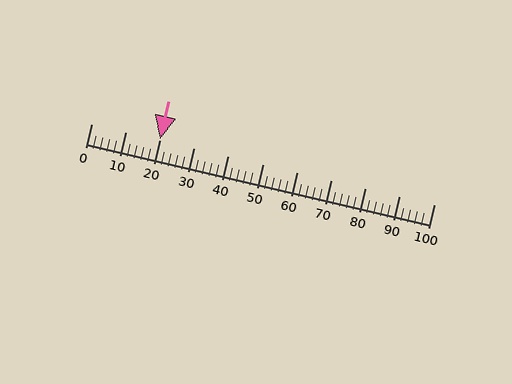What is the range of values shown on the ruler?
The ruler shows values from 0 to 100.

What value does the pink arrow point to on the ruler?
The pink arrow points to approximately 20.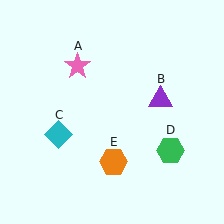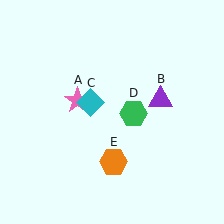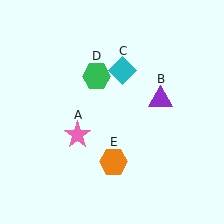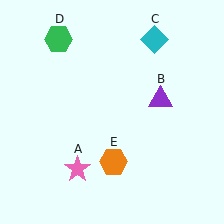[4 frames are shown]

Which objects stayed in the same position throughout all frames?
Purple triangle (object B) and orange hexagon (object E) remained stationary.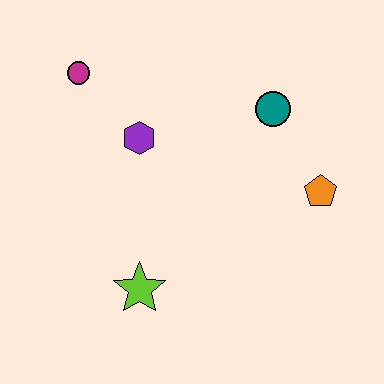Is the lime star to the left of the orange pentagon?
Yes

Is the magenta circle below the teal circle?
No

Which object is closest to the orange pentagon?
The teal circle is closest to the orange pentagon.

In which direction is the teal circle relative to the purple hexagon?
The teal circle is to the right of the purple hexagon.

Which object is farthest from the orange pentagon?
The magenta circle is farthest from the orange pentagon.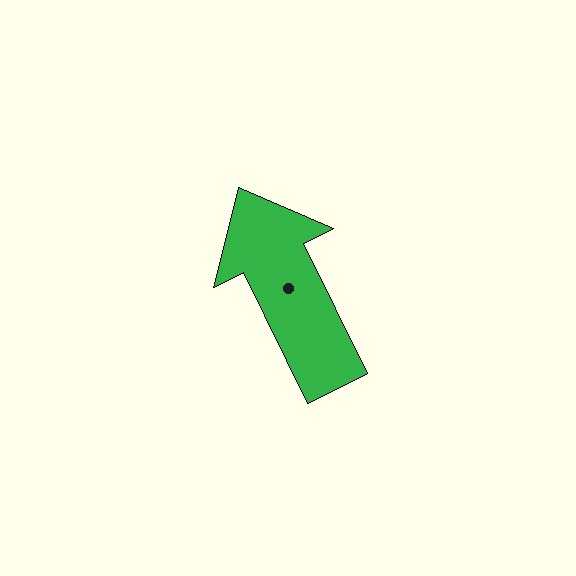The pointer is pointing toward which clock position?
Roughly 11 o'clock.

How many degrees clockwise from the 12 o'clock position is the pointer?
Approximately 334 degrees.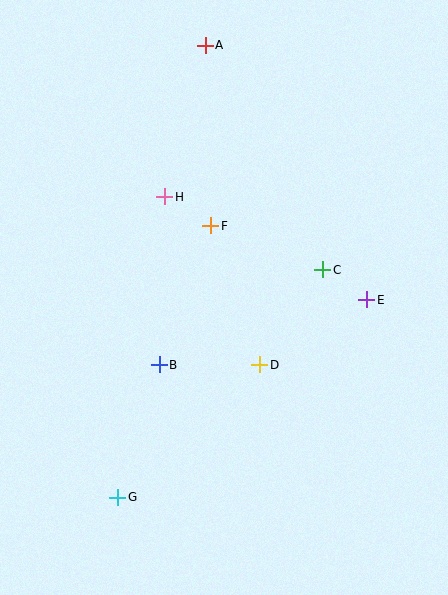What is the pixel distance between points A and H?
The distance between A and H is 157 pixels.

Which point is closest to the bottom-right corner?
Point D is closest to the bottom-right corner.